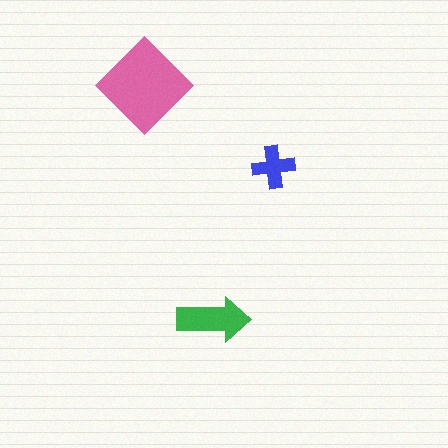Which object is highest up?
The pink diamond is topmost.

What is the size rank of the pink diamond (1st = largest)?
1st.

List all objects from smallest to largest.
The blue cross, the green arrow, the pink diamond.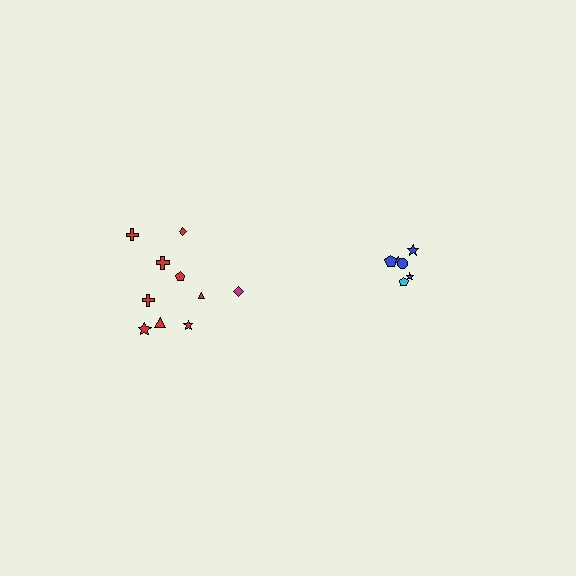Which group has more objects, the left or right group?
The left group.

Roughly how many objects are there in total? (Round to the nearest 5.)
Roughly 15 objects in total.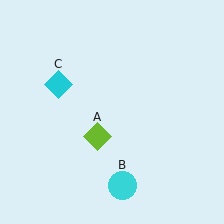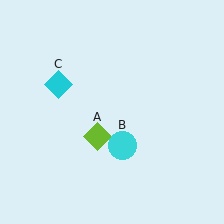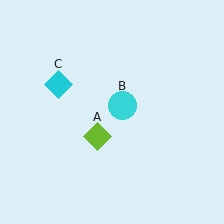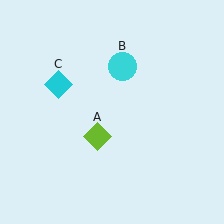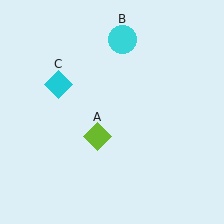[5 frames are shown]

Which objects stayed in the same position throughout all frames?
Lime diamond (object A) and cyan diamond (object C) remained stationary.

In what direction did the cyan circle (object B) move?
The cyan circle (object B) moved up.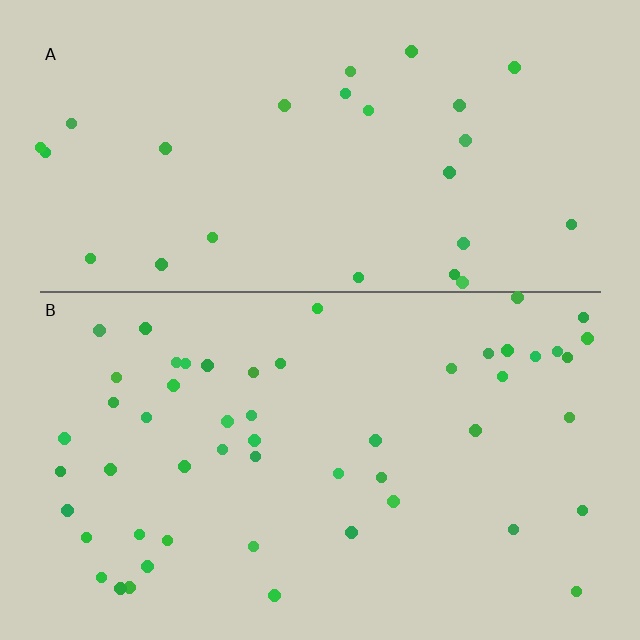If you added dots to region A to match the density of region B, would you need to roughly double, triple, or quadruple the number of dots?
Approximately double.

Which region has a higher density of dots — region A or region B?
B (the bottom).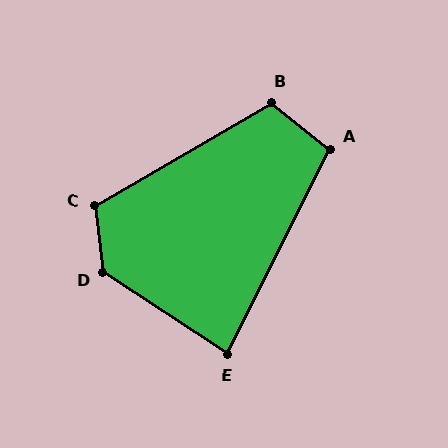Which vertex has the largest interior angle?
D, at approximately 130 degrees.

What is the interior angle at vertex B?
Approximately 112 degrees (obtuse).